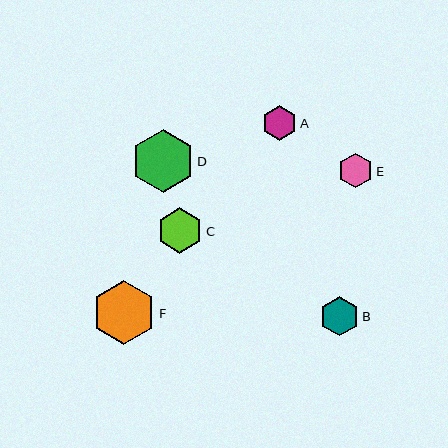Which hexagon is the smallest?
Hexagon E is the smallest with a size of approximately 35 pixels.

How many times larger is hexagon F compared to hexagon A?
Hexagon F is approximately 1.8 times the size of hexagon A.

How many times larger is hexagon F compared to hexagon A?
Hexagon F is approximately 1.8 times the size of hexagon A.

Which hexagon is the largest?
Hexagon F is the largest with a size of approximately 64 pixels.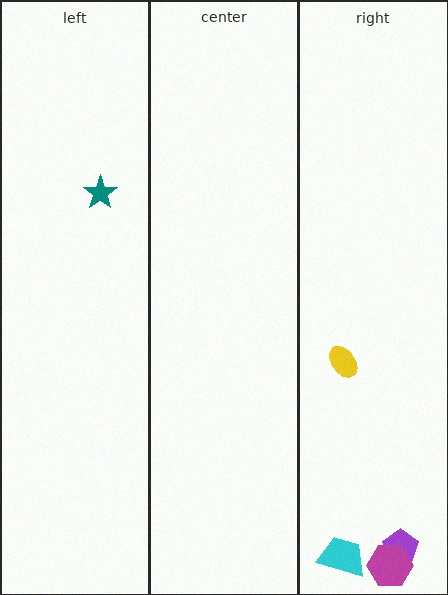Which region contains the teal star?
The left region.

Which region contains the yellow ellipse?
The right region.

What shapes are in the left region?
The teal star.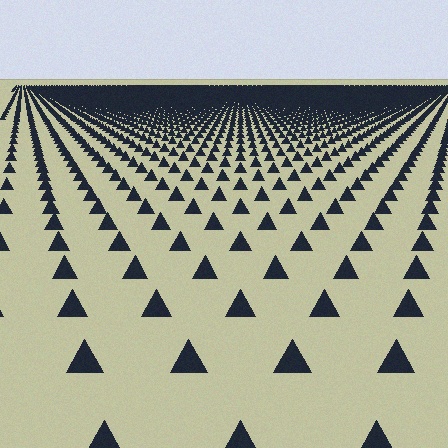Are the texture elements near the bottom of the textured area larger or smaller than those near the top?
Larger. Near the bottom, elements are closer to the viewer and appear at a bigger on-screen size.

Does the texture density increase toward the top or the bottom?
Density increases toward the top.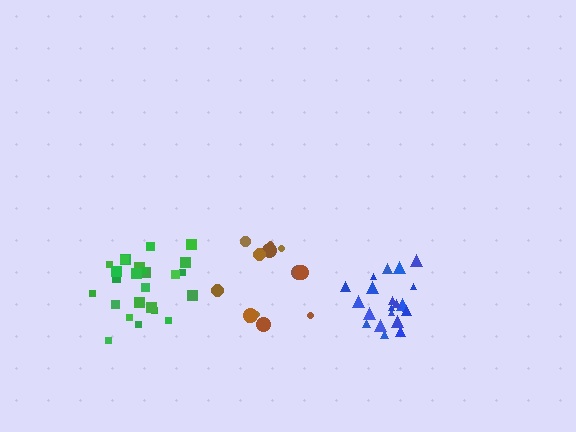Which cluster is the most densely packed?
Blue.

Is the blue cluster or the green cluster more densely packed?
Blue.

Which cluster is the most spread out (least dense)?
Brown.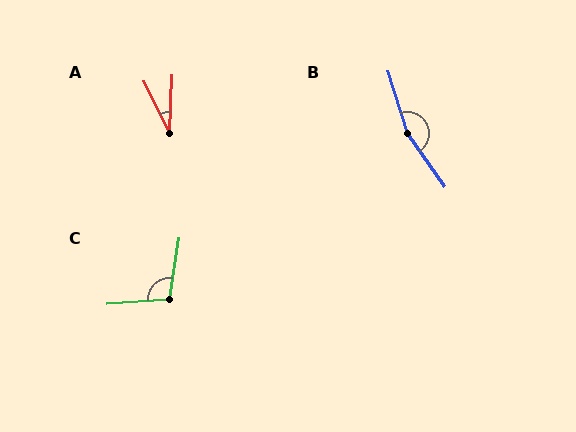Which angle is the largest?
B, at approximately 163 degrees.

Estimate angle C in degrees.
Approximately 103 degrees.